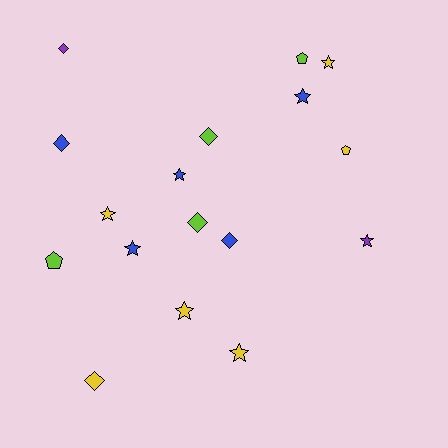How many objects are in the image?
There are 17 objects.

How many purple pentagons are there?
There are no purple pentagons.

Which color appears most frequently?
Yellow, with 6 objects.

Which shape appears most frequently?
Star, with 8 objects.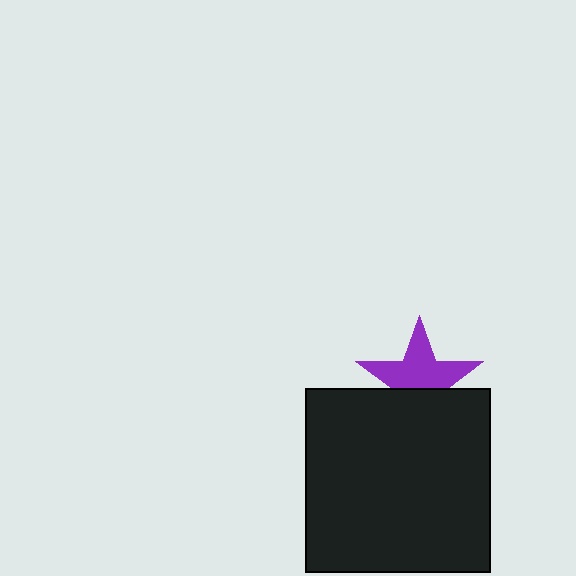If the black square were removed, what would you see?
You would see the complete purple star.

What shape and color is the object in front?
The object in front is a black square.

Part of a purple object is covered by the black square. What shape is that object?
It is a star.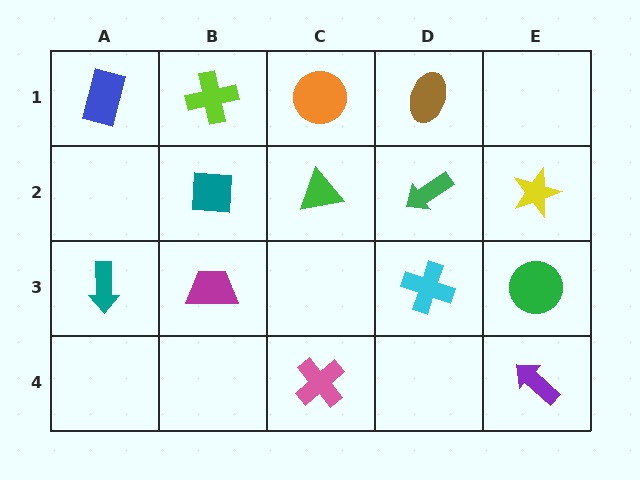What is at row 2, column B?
A teal square.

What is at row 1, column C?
An orange circle.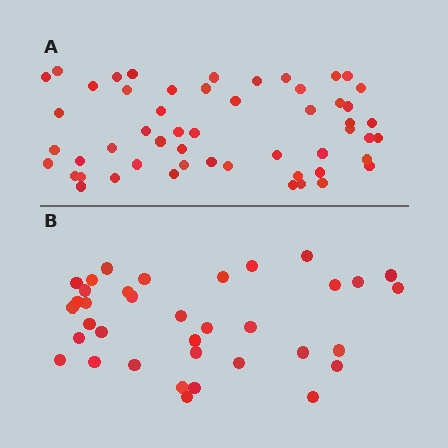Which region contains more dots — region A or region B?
Region A (the top region) has more dots.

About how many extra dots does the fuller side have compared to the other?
Region A has approximately 15 more dots than region B.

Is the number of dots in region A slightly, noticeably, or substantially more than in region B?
Region A has substantially more. The ratio is roughly 1.5 to 1.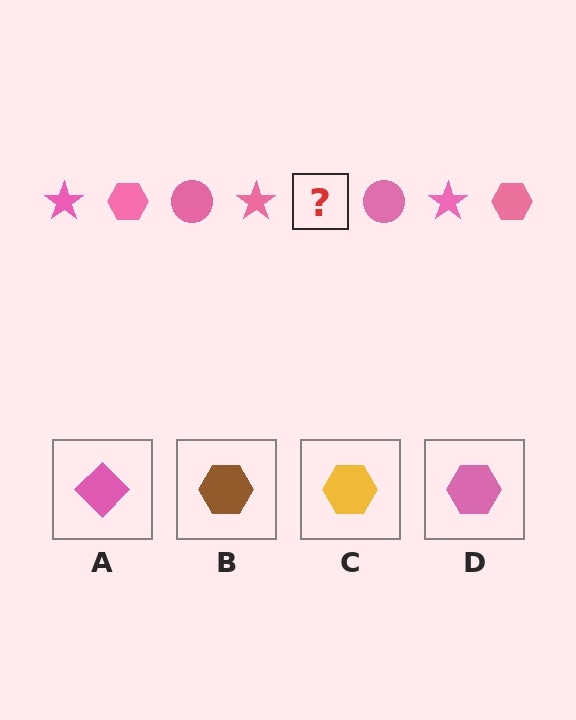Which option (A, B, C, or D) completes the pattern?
D.